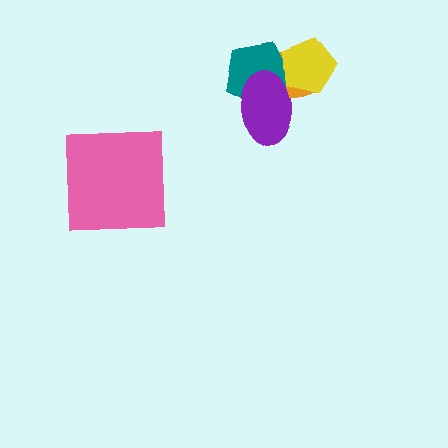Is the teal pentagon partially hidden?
Yes, it is partially covered by another shape.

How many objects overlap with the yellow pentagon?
3 objects overlap with the yellow pentagon.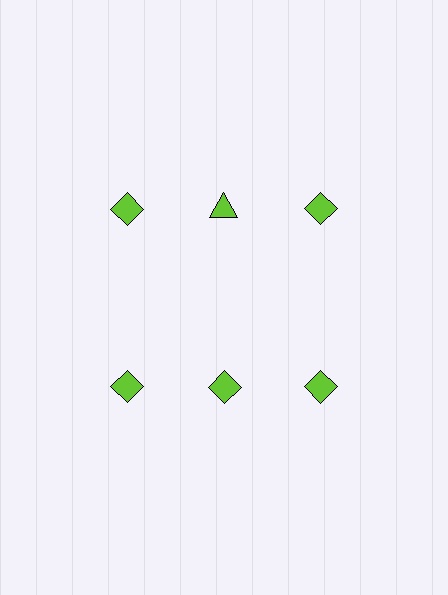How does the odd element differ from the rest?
It has a different shape: triangle instead of diamond.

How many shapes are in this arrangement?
There are 6 shapes arranged in a grid pattern.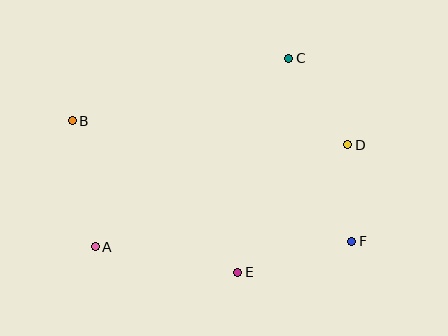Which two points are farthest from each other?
Points B and F are farthest from each other.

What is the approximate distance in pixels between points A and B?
The distance between A and B is approximately 128 pixels.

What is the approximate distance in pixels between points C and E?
The distance between C and E is approximately 220 pixels.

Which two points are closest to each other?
Points D and F are closest to each other.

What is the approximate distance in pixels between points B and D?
The distance between B and D is approximately 277 pixels.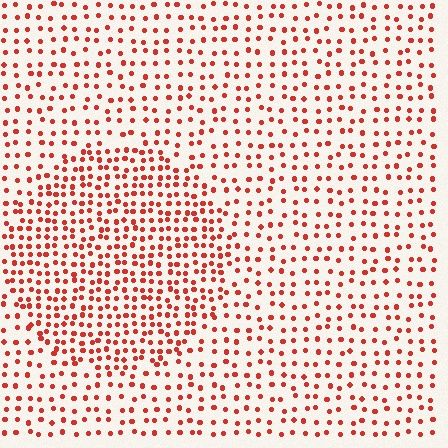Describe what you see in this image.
The image contains small red elements arranged at two different densities. A circle-shaped region is visible where the elements are more densely packed than the surrounding area.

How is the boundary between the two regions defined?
The boundary is defined by a change in element density (approximately 1.8x ratio). All elements are the same color, size, and shape.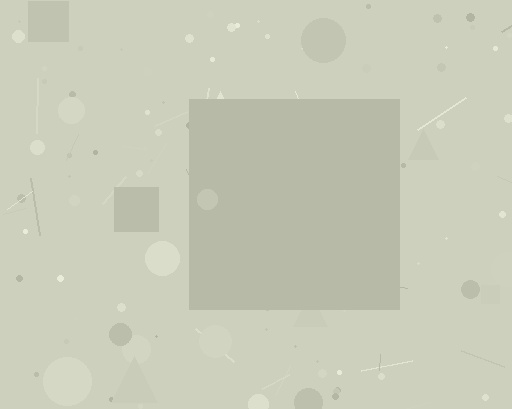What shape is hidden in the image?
A square is hidden in the image.